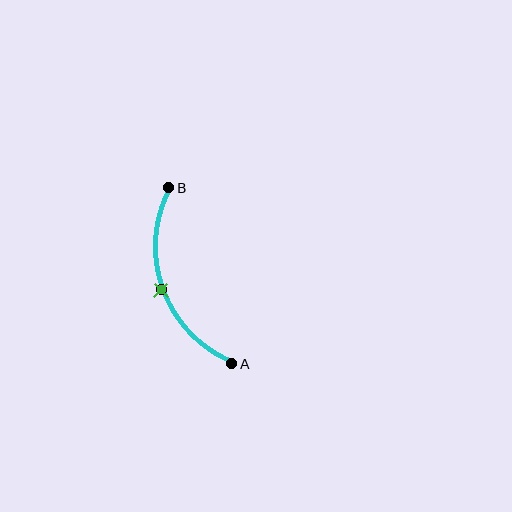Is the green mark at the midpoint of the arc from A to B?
Yes. The green mark lies on the arc at equal arc-length from both A and B — it is the arc midpoint.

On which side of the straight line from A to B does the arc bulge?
The arc bulges to the left of the straight line connecting A and B.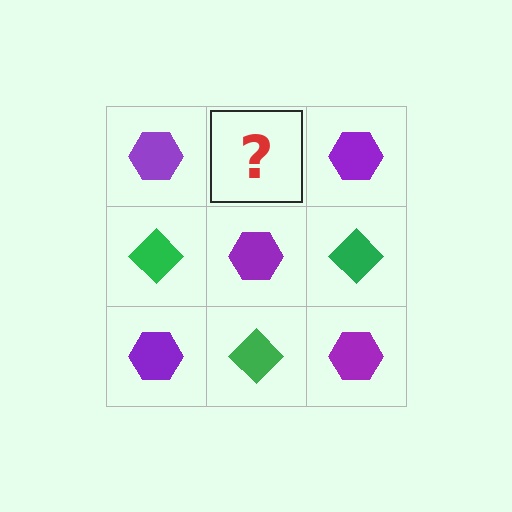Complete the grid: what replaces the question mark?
The question mark should be replaced with a green diamond.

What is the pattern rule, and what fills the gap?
The rule is that it alternates purple hexagon and green diamond in a checkerboard pattern. The gap should be filled with a green diamond.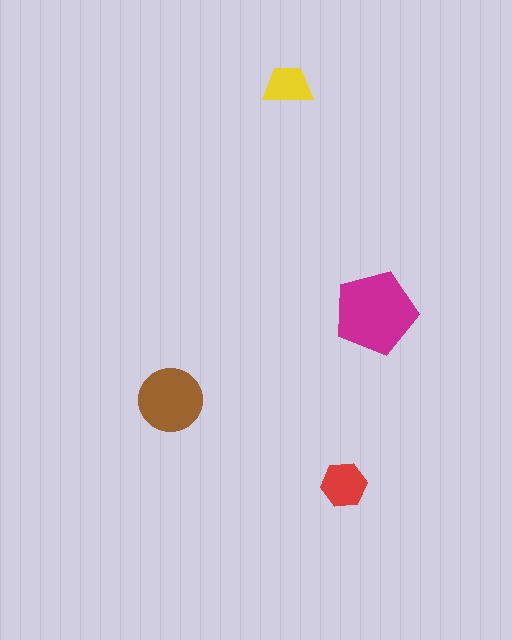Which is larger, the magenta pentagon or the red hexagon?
The magenta pentagon.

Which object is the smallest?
The yellow trapezoid.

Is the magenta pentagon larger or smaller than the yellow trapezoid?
Larger.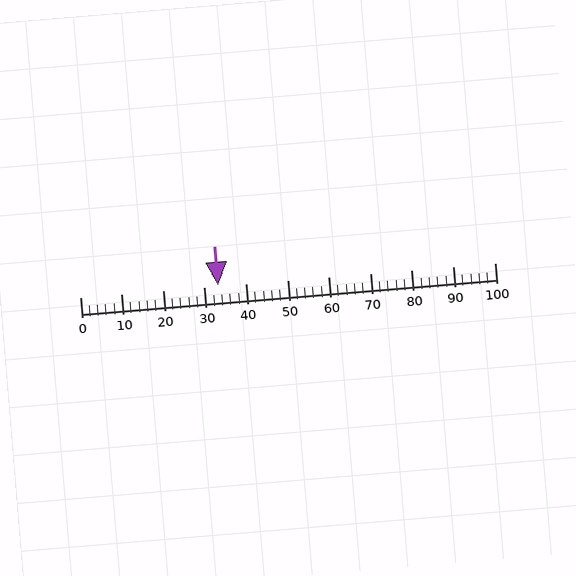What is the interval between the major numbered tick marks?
The major tick marks are spaced 10 units apart.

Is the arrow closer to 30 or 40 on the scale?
The arrow is closer to 30.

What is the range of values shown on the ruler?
The ruler shows values from 0 to 100.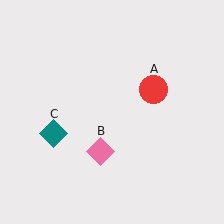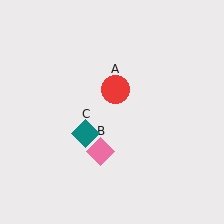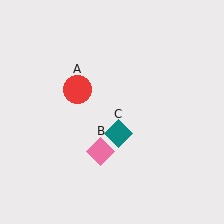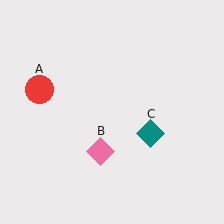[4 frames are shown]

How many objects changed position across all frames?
2 objects changed position: red circle (object A), teal diamond (object C).